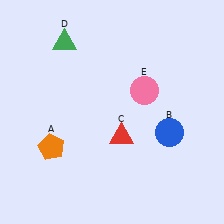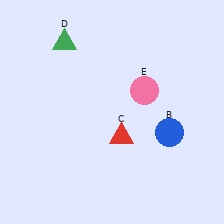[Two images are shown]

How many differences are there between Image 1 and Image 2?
There is 1 difference between the two images.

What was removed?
The orange pentagon (A) was removed in Image 2.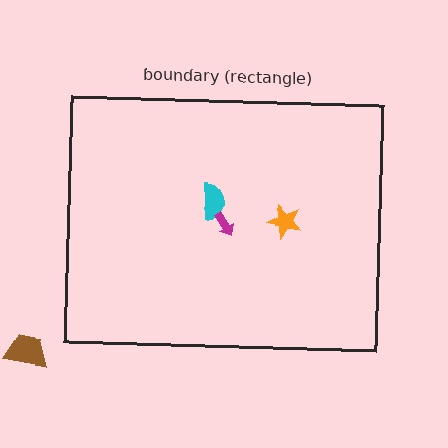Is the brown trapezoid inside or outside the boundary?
Outside.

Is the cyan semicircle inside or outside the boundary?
Inside.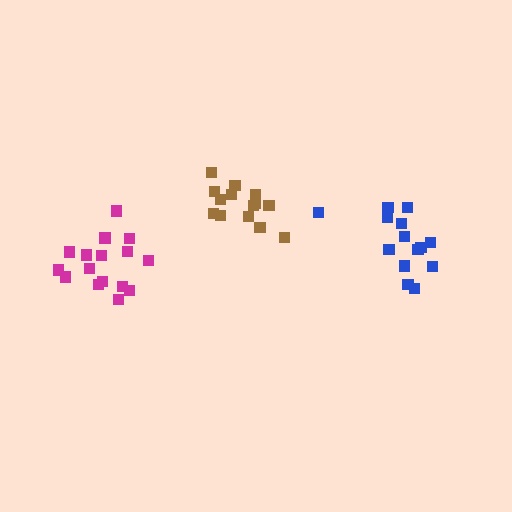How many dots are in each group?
Group 1: 14 dots, Group 2: 14 dots, Group 3: 17 dots (45 total).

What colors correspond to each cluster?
The clusters are colored: blue, brown, magenta.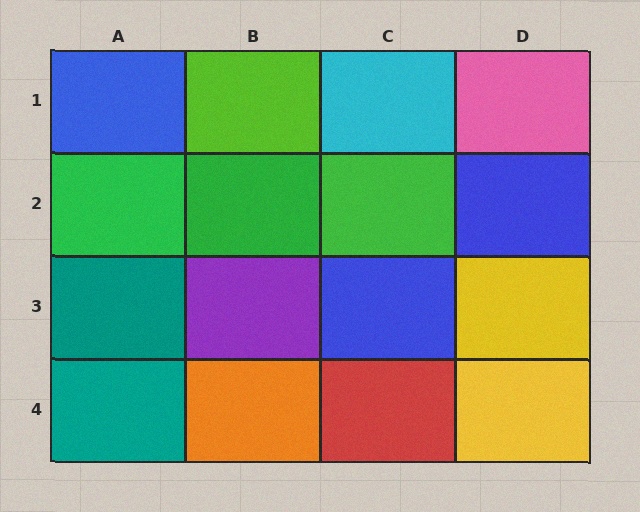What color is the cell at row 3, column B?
Purple.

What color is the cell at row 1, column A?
Blue.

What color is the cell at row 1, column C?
Cyan.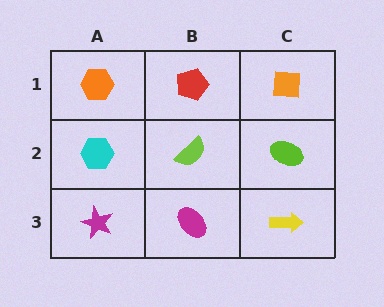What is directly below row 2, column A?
A magenta star.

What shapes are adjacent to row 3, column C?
A lime ellipse (row 2, column C), a magenta ellipse (row 3, column B).